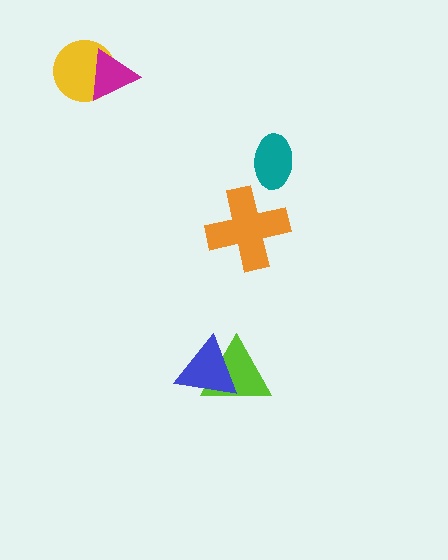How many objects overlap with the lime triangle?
1 object overlaps with the lime triangle.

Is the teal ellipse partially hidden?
No, no other shape covers it.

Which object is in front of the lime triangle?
The blue triangle is in front of the lime triangle.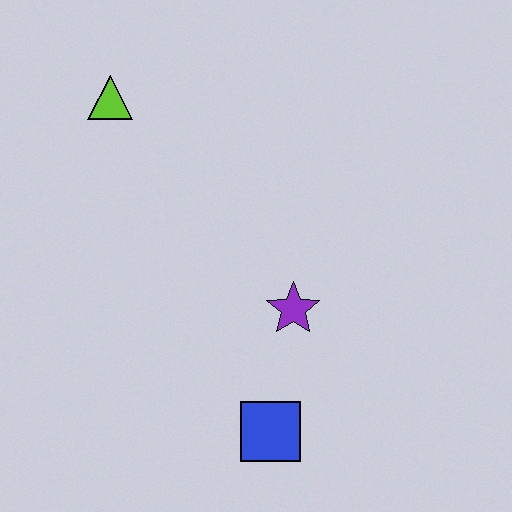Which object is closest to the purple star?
The blue square is closest to the purple star.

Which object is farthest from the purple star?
The lime triangle is farthest from the purple star.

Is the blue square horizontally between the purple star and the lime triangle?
Yes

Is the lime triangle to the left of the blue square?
Yes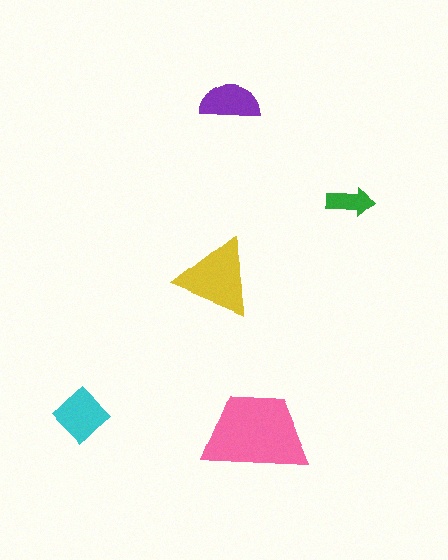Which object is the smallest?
The green arrow.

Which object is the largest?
The pink trapezoid.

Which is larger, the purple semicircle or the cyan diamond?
The cyan diamond.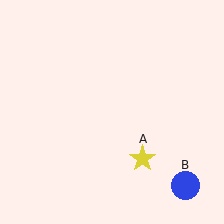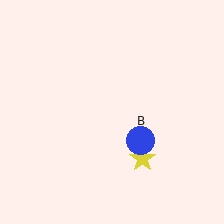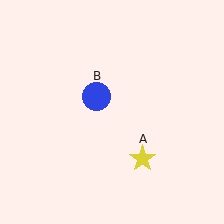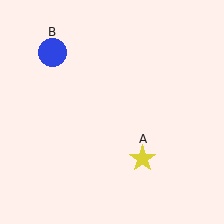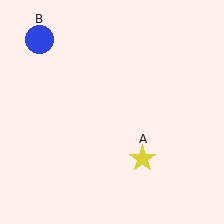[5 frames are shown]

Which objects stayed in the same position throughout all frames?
Yellow star (object A) remained stationary.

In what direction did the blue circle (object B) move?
The blue circle (object B) moved up and to the left.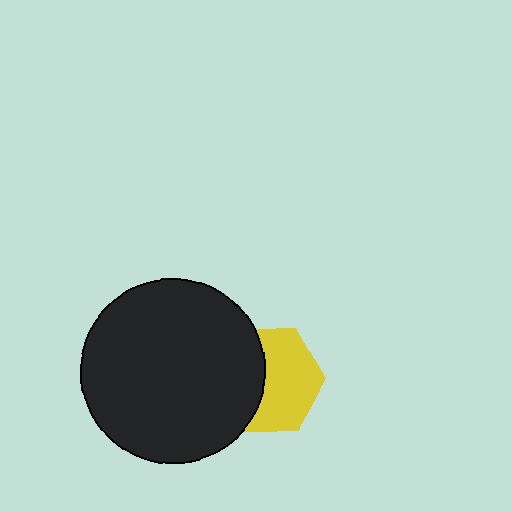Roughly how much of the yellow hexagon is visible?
About half of it is visible (roughly 58%).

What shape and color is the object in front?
The object in front is a black circle.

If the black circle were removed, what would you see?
You would see the complete yellow hexagon.